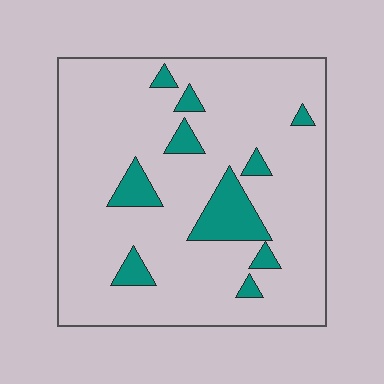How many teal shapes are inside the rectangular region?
10.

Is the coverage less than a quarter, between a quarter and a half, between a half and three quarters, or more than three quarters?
Less than a quarter.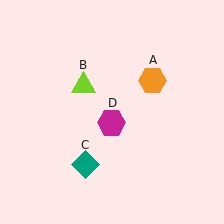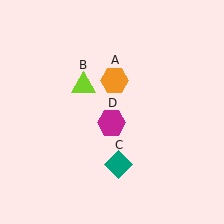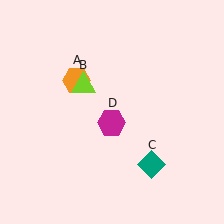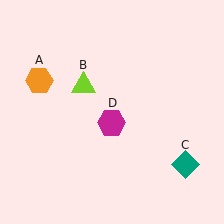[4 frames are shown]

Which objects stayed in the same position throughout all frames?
Lime triangle (object B) and magenta hexagon (object D) remained stationary.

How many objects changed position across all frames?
2 objects changed position: orange hexagon (object A), teal diamond (object C).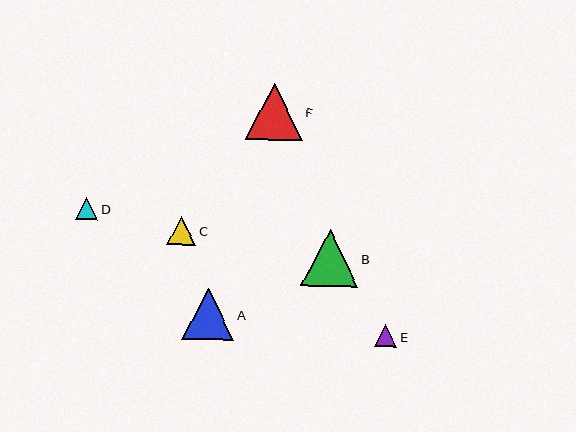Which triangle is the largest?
Triangle B is the largest with a size of approximately 57 pixels.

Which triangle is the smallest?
Triangle E is the smallest with a size of approximately 22 pixels.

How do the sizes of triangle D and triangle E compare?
Triangle D and triangle E are approximately the same size.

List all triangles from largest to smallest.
From largest to smallest: B, F, A, C, D, E.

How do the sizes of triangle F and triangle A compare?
Triangle F and triangle A are approximately the same size.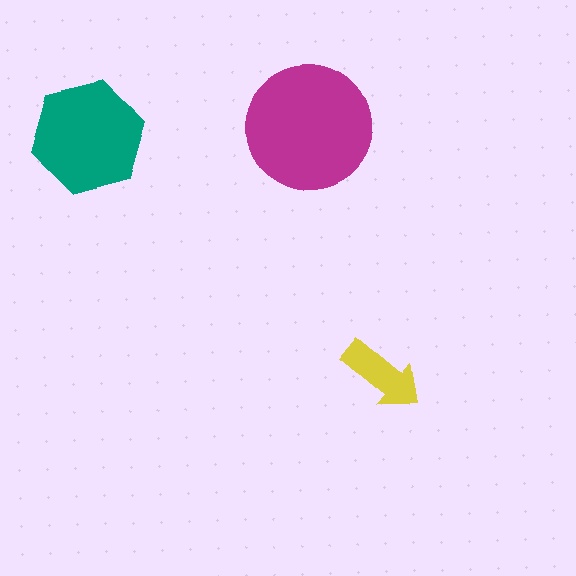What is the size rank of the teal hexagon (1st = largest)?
2nd.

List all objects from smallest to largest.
The yellow arrow, the teal hexagon, the magenta circle.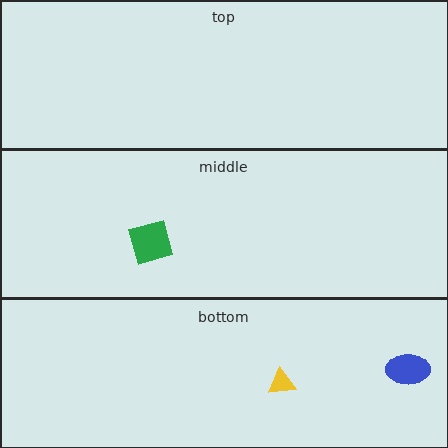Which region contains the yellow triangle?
The bottom region.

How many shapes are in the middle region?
1.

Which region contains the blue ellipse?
The bottom region.